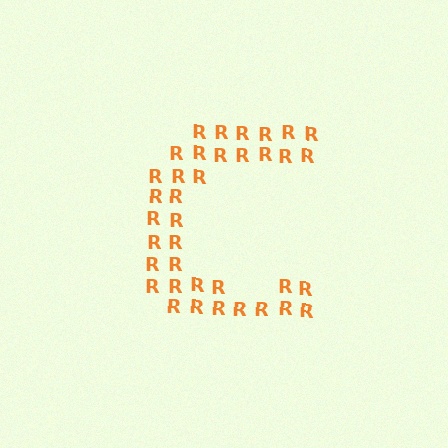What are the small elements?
The small elements are letter R's.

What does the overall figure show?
The overall figure shows the letter C.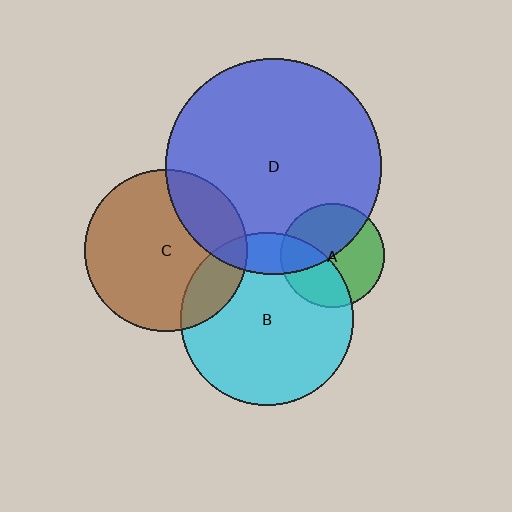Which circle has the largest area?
Circle D (blue).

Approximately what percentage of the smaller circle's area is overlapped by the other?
Approximately 20%.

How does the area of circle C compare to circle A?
Approximately 2.4 times.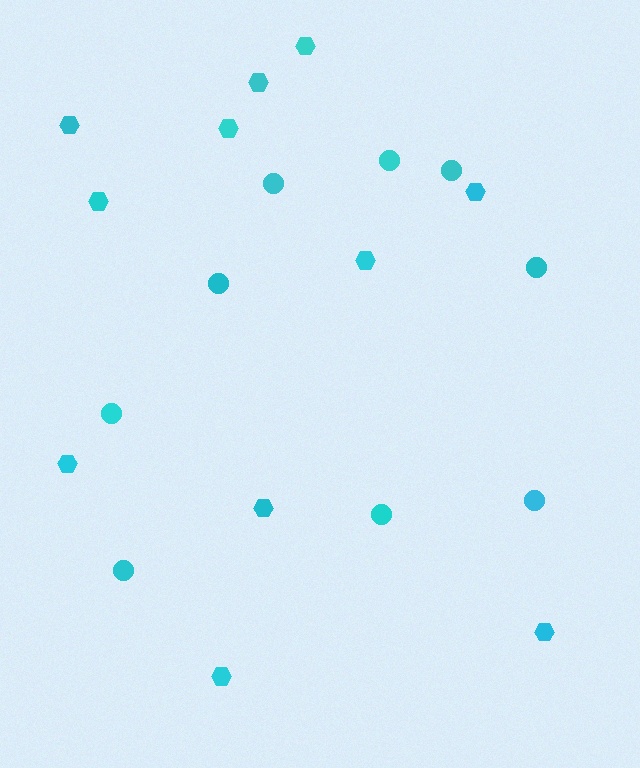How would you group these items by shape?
There are 2 groups: one group of circles (9) and one group of hexagons (11).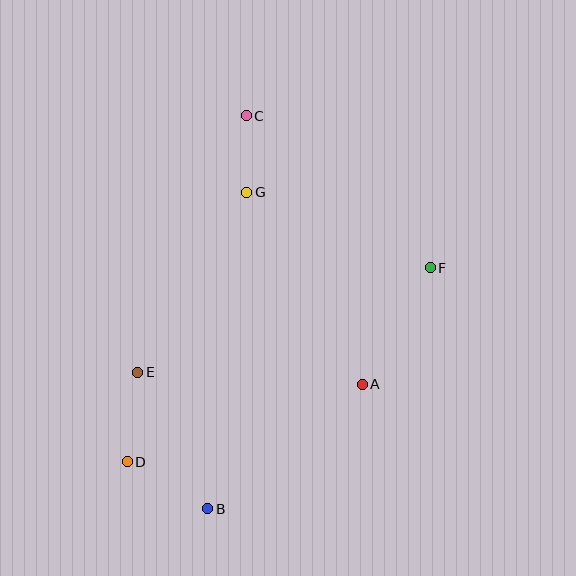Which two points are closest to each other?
Points C and G are closest to each other.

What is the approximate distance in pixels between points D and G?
The distance between D and G is approximately 295 pixels.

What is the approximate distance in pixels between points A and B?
The distance between A and B is approximately 198 pixels.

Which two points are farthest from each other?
Points B and C are farthest from each other.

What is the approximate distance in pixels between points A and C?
The distance between A and C is approximately 292 pixels.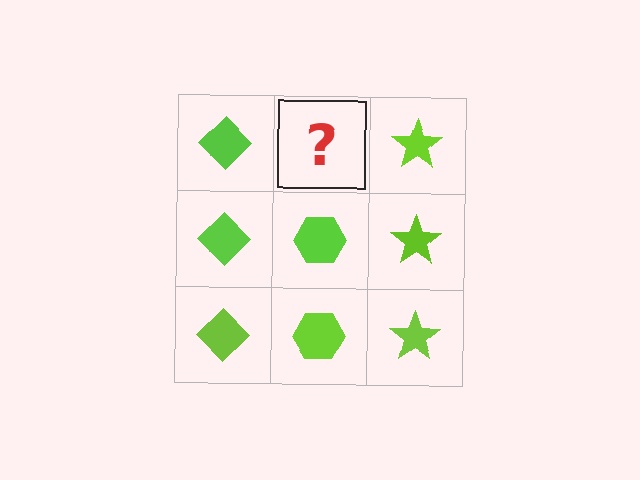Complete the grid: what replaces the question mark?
The question mark should be replaced with a lime hexagon.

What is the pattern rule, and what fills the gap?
The rule is that each column has a consistent shape. The gap should be filled with a lime hexagon.